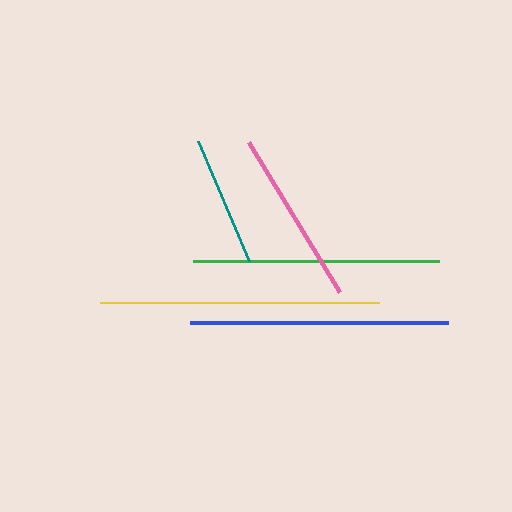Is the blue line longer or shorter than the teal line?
The blue line is longer than the teal line.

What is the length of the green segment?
The green segment is approximately 247 pixels long.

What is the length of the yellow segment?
The yellow segment is approximately 279 pixels long.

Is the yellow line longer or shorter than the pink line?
The yellow line is longer than the pink line.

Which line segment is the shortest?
The teal line is the shortest at approximately 130 pixels.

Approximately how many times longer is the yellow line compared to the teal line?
The yellow line is approximately 2.1 times the length of the teal line.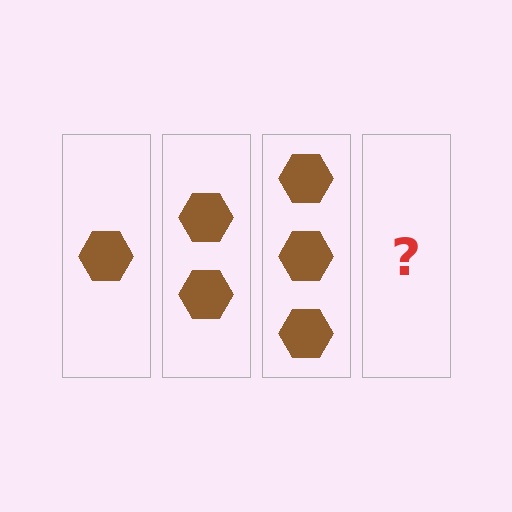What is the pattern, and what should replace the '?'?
The pattern is that each step adds one more hexagon. The '?' should be 4 hexagons.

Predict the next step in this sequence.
The next step is 4 hexagons.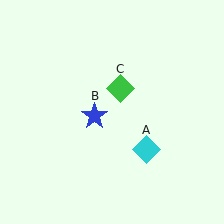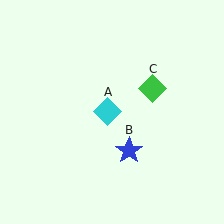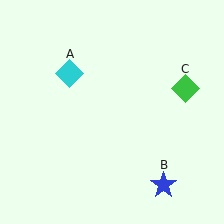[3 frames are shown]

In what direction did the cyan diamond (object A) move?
The cyan diamond (object A) moved up and to the left.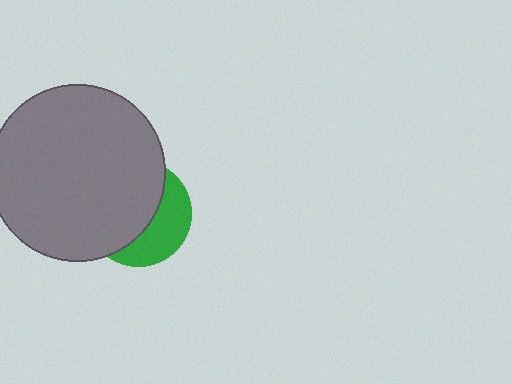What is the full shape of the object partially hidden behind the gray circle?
The partially hidden object is a green circle.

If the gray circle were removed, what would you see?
You would see the complete green circle.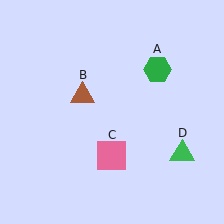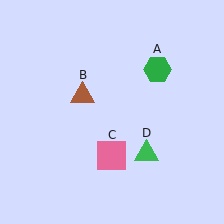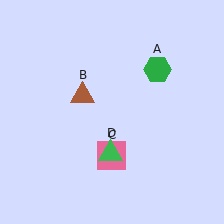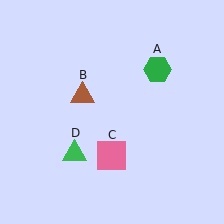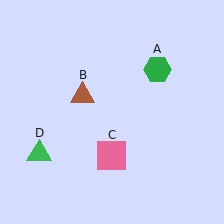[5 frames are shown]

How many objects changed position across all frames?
1 object changed position: green triangle (object D).